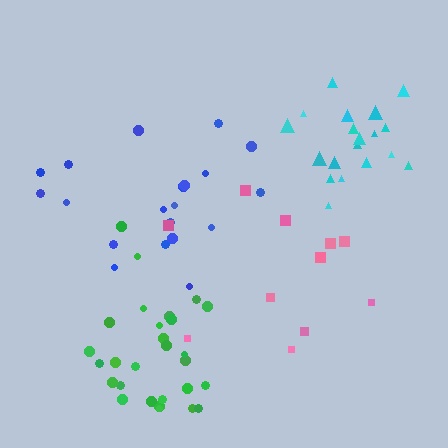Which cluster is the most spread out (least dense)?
Pink.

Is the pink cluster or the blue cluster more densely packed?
Blue.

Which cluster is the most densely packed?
Cyan.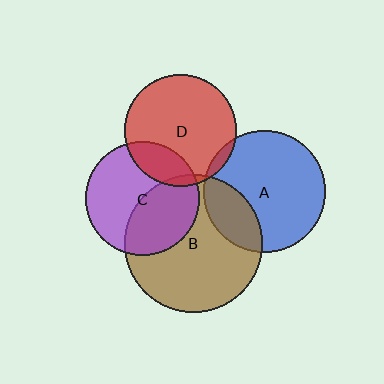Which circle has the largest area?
Circle B (brown).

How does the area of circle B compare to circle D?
Approximately 1.5 times.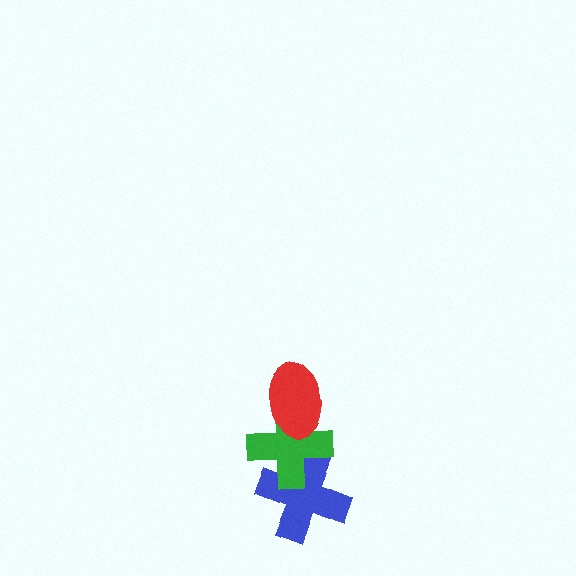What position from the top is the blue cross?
The blue cross is 3rd from the top.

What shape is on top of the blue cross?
The green cross is on top of the blue cross.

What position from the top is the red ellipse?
The red ellipse is 1st from the top.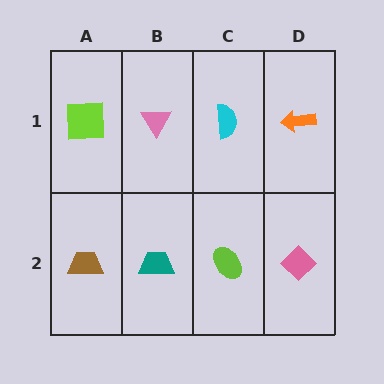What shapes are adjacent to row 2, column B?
A pink triangle (row 1, column B), a brown trapezoid (row 2, column A), a lime ellipse (row 2, column C).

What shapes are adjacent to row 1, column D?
A pink diamond (row 2, column D), a cyan semicircle (row 1, column C).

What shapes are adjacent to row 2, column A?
A lime square (row 1, column A), a teal trapezoid (row 2, column B).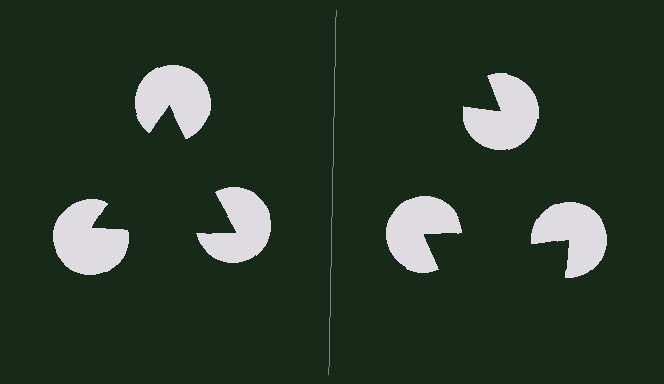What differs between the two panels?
The pac-man discs are positioned identically on both sides; only the wedge orientations differ. On the left they align to a triangle; on the right they are misaligned.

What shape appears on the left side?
An illusory triangle.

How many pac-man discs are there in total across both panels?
6 — 3 on each side.